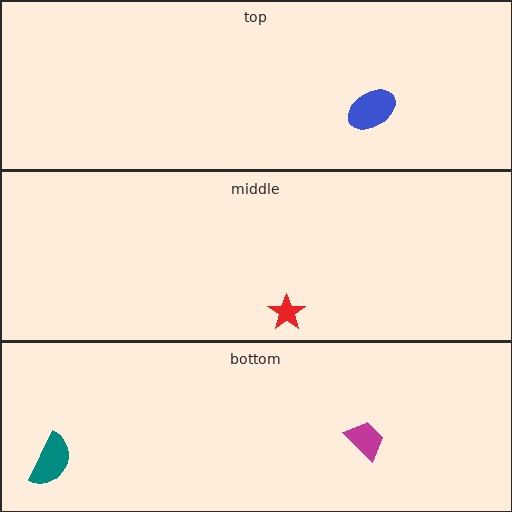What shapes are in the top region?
The blue ellipse.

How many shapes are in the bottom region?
2.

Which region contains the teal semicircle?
The bottom region.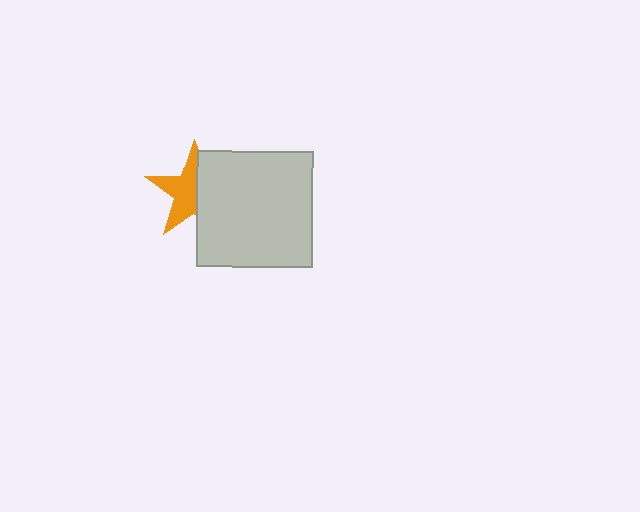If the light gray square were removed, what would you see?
You would see the complete orange star.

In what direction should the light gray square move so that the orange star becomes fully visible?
The light gray square should move right. That is the shortest direction to clear the overlap and leave the orange star fully visible.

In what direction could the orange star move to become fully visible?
The orange star could move left. That would shift it out from behind the light gray square entirely.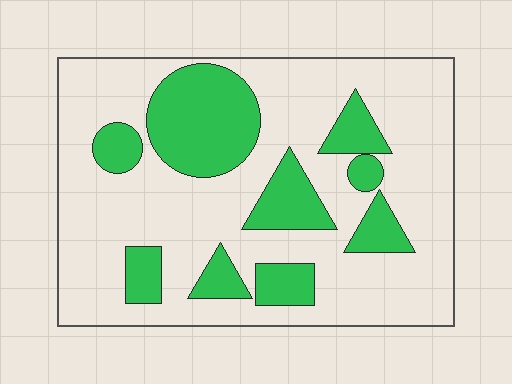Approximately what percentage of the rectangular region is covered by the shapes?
Approximately 25%.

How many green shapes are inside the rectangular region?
9.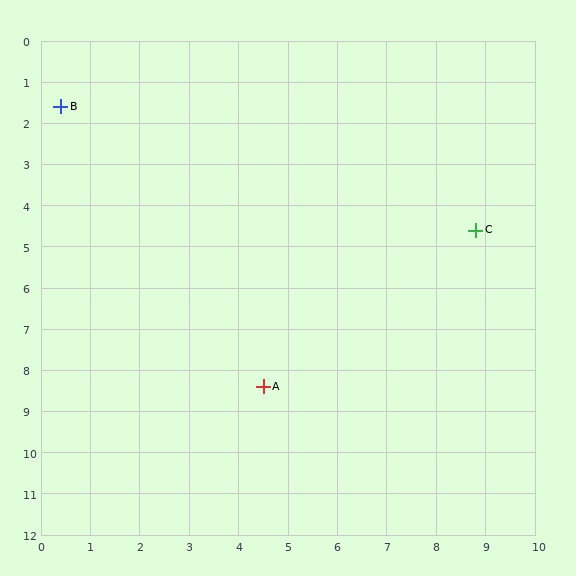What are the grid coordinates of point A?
Point A is at approximately (4.5, 8.4).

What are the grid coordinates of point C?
Point C is at approximately (8.8, 4.6).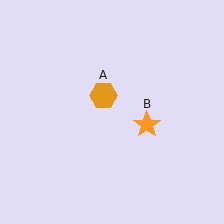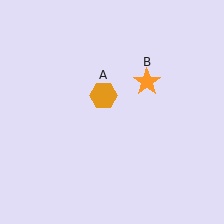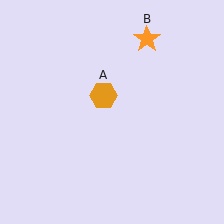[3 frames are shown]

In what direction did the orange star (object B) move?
The orange star (object B) moved up.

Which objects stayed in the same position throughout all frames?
Orange hexagon (object A) remained stationary.